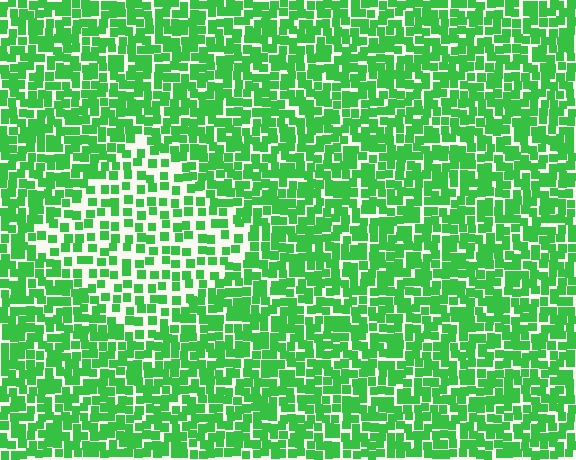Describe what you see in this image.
The image contains small green elements arranged at two different densities. A diamond-shaped region is visible where the elements are less densely packed than the surrounding area.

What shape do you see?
I see a diamond.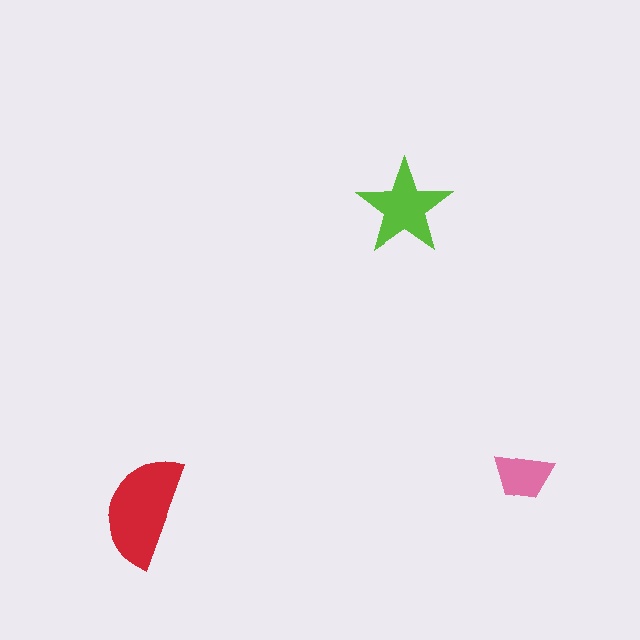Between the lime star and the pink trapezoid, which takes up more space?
The lime star.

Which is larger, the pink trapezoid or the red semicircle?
The red semicircle.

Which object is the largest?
The red semicircle.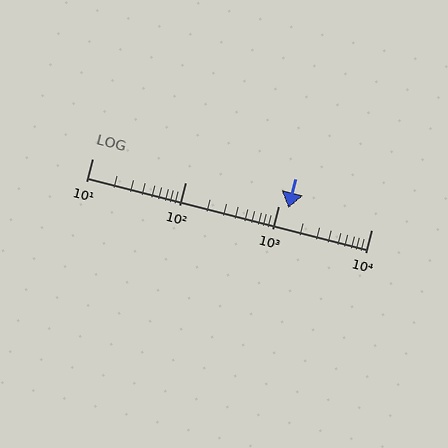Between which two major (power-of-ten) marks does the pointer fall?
The pointer is between 1000 and 10000.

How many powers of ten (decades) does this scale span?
The scale spans 3 decades, from 10 to 10000.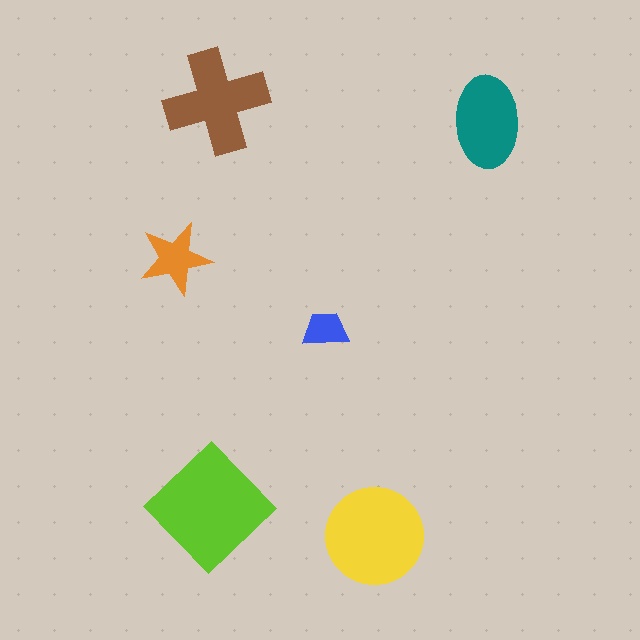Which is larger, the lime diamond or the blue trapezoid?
The lime diamond.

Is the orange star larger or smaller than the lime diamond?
Smaller.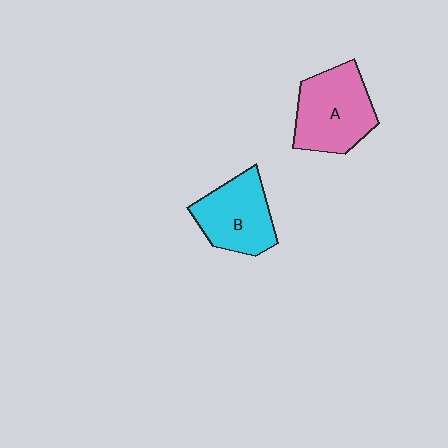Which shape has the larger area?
Shape A (pink).